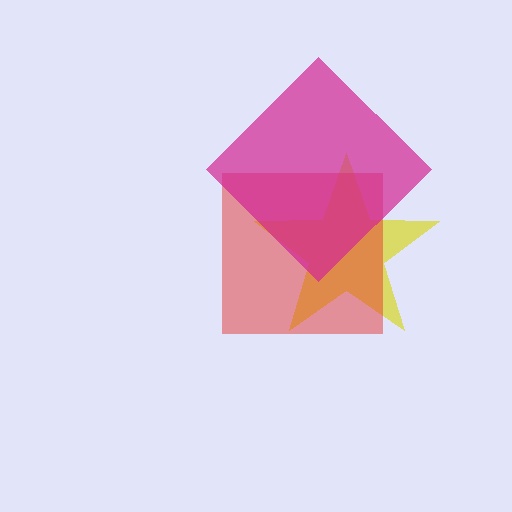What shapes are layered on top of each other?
The layered shapes are: a yellow star, a red square, a magenta diamond.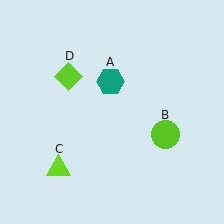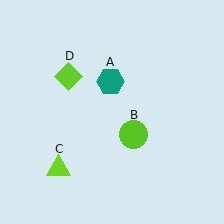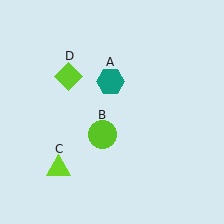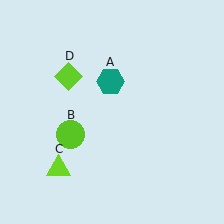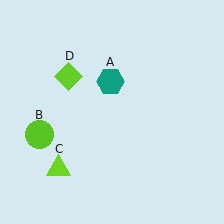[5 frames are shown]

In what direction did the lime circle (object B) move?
The lime circle (object B) moved left.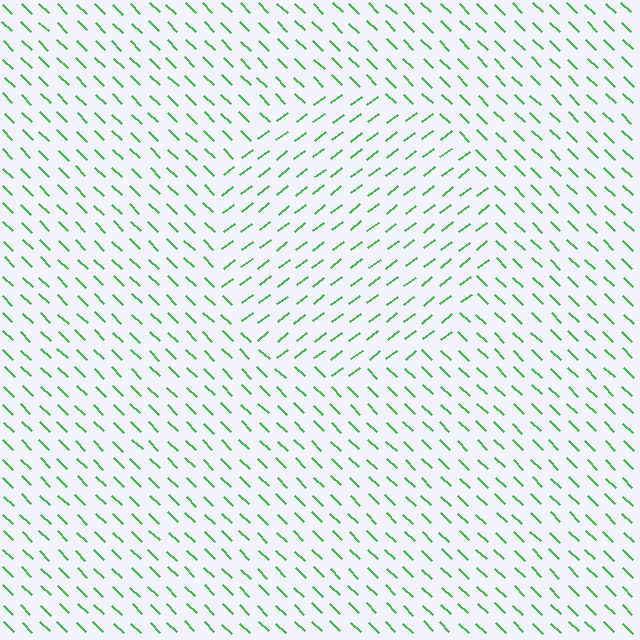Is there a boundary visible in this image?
Yes, there is a texture boundary formed by a change in line orientation.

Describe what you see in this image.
The image is filled with small green line segments. A circle region in the image has lines oriented differently from the surrounding lines, creating a visible texture boundary.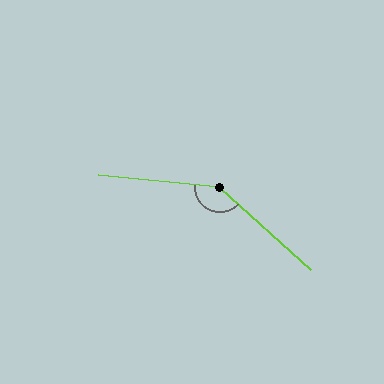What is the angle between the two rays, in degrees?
Approximately 144 degrees.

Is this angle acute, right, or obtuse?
It is obtuse.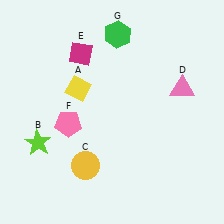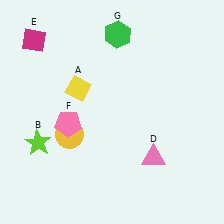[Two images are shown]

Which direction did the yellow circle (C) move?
The yellow circle (C) moved up.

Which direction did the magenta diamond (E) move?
The magenta diamond (E) moved left.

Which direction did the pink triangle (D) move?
The pink triangle (D) moved down.